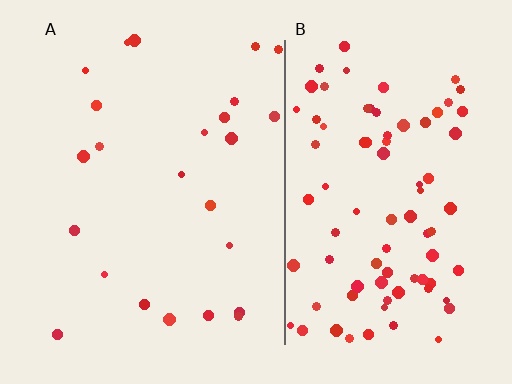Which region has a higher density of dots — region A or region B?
B (the right).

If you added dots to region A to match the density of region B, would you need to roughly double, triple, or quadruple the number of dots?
Approximately quadruple.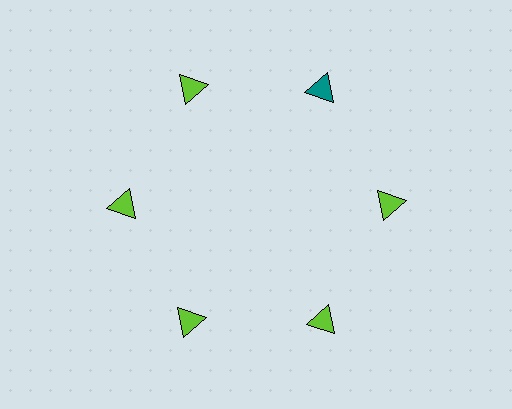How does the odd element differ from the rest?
It has a different color: teal instead of lime.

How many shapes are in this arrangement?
There are 6 shapes arranged in a ring pattern.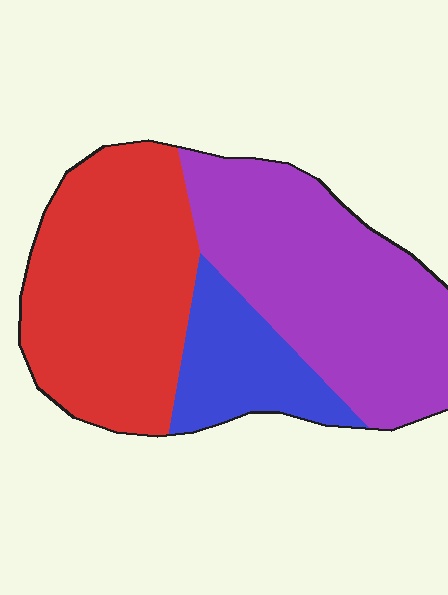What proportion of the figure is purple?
Purple takes up about two fifths (2/5) of the figure.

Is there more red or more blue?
Red.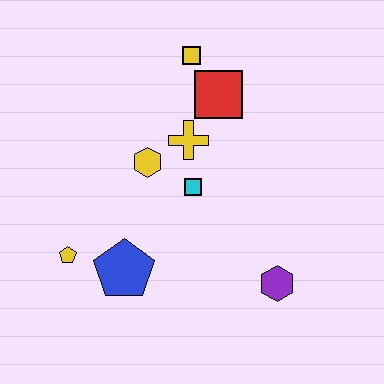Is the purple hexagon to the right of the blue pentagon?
Yes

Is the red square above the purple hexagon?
Yes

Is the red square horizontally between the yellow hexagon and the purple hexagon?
Yes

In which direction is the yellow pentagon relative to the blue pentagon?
The yellow pentagon is to the left of the blue pentagon.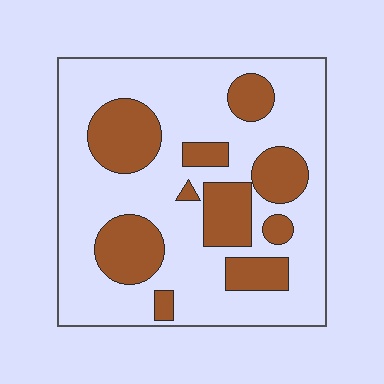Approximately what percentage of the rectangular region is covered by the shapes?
Approximately 30%.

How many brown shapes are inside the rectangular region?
10.